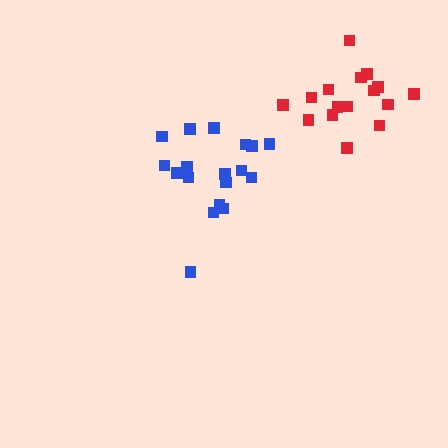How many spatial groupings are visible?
There are 2 spatial groupings.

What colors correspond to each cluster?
The clusters are colored: blue, red.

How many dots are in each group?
Group 1: 18 dots, Group 2: 16 dots (34 total).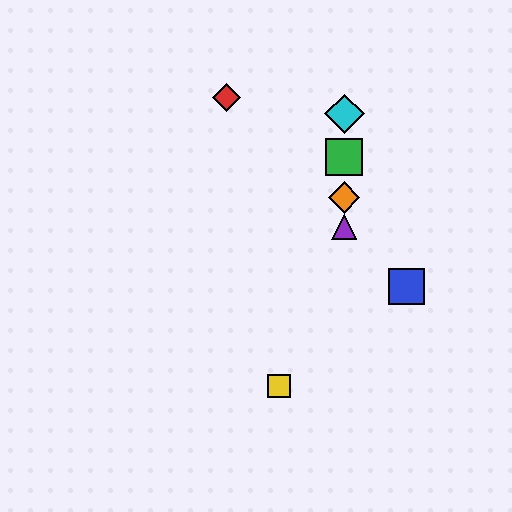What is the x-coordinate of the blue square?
The blue square is at x≈406.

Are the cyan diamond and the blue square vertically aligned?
No, the cyan diamond is at x≈344 and the blue square is at x≈406.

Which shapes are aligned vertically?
The green square, the purple triangle, the orange diamond, the cyan diamond are aligned vertically.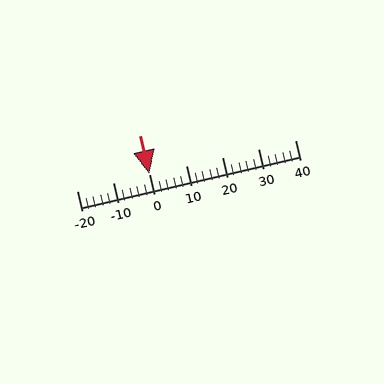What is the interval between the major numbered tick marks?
The major tick marks are spaced 10 units apart.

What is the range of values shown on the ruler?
The ruler shows values from -20 to 40.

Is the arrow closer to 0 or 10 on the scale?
The arrow is closer to 0.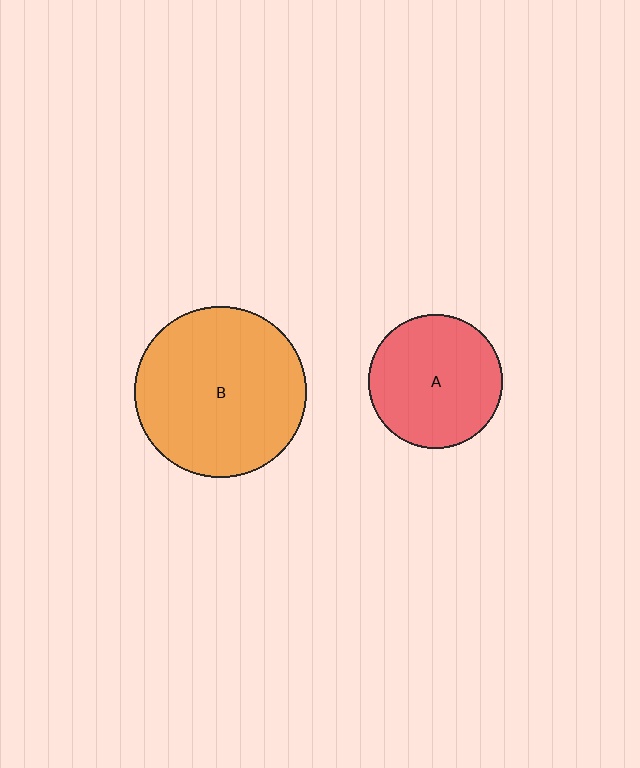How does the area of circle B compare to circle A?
Approximately 1.7 times.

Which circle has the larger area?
Circle B (orange).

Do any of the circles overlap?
No, none of the circles overlap.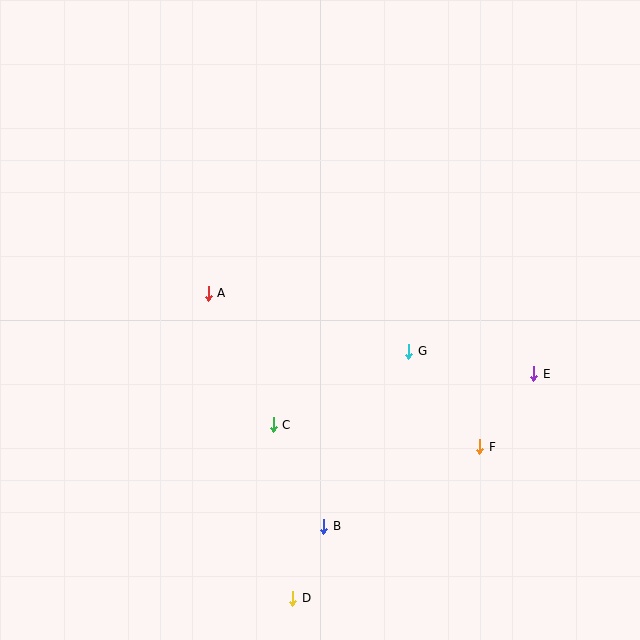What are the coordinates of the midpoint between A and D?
The midpoint between A and D is at (250, 446).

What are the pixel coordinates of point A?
Point A is at (208, 293).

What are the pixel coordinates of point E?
Point E is at (534, 374).